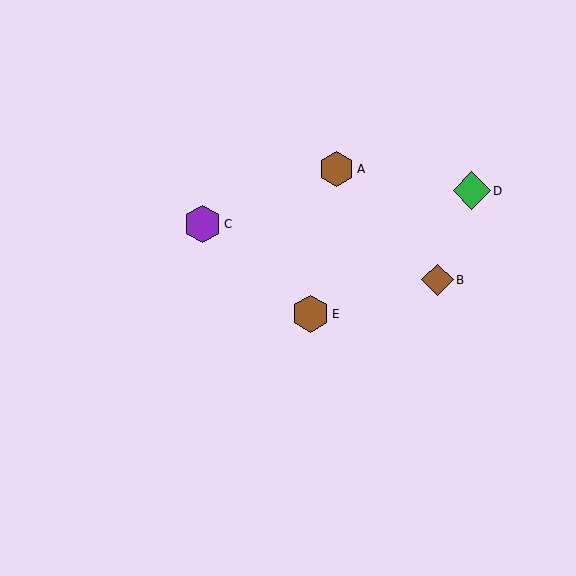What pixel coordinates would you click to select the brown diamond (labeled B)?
Click at (437, 280) to select the brown diamond B.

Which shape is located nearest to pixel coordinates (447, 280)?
The brown diamond (labeled B) at (437, 280) is nearest to that location.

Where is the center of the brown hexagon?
The center of the brown hexagon is at (310, 314).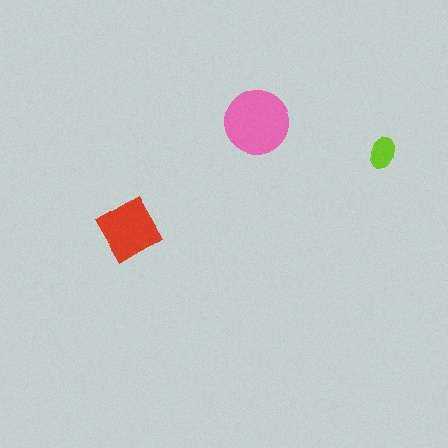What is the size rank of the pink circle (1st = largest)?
1st.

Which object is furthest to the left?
The red diamond is leftmost.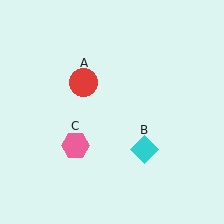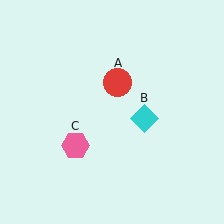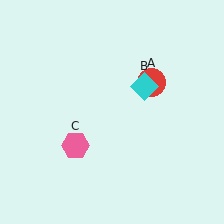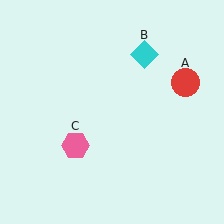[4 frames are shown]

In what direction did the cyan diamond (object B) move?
The cyan diamond (object B) moved up.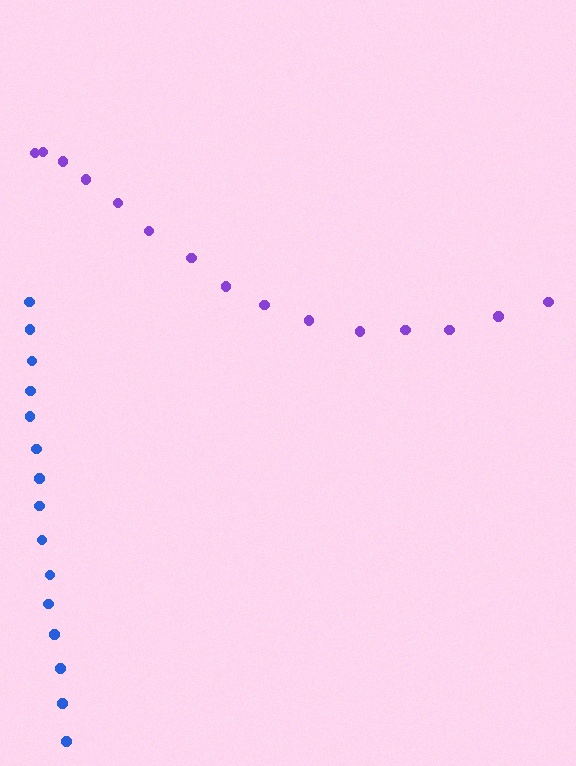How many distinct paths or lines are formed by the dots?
There are 2 distinct paths.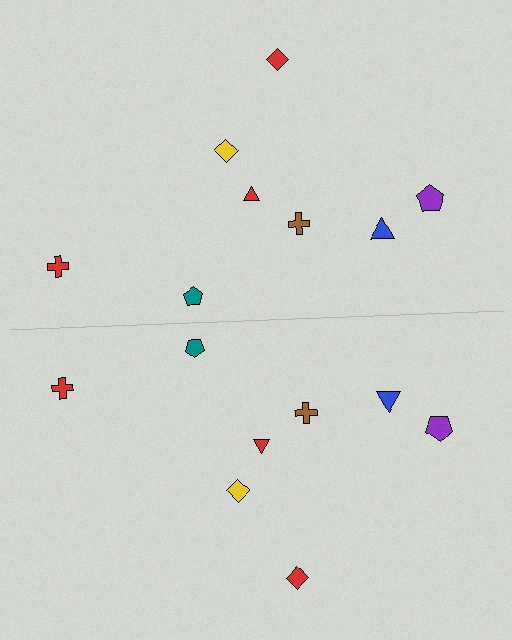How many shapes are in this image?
There are 16 shapes in this image.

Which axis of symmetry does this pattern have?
The pattern has a horizontal axis of symmetry running through the center of the image.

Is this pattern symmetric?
Yes, this pattern has bilateral (reflection) symmetry.